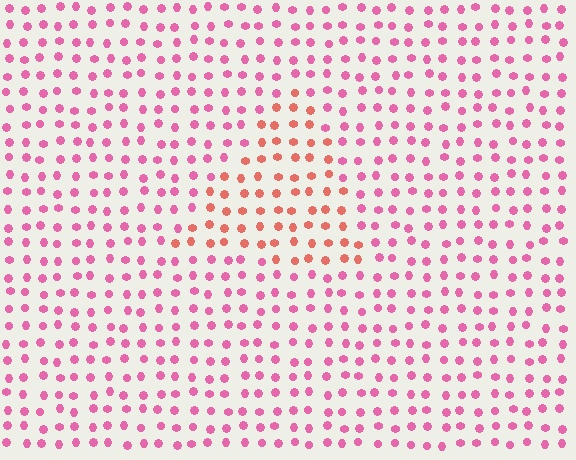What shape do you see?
I see a triangle.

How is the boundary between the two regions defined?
The boundary is defined purely by a slight shift in hue (about 36 degrees). Spacing, size, and orientation are identical on both sides.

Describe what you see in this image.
The image is filled with small pink elements in a uniform arrangement. A triangle-shaped region is visible where the elements are tinted to a slightly different hue, forming a subtle color boundary.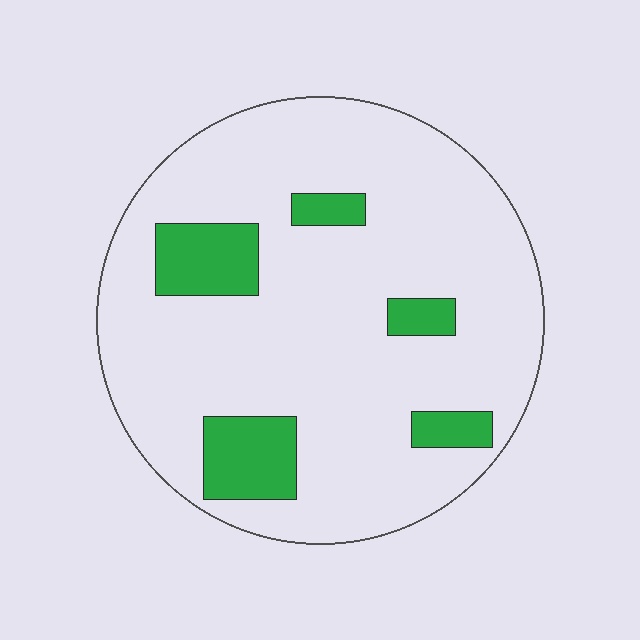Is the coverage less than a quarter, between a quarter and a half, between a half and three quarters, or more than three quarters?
Less than a quarter.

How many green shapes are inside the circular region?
5.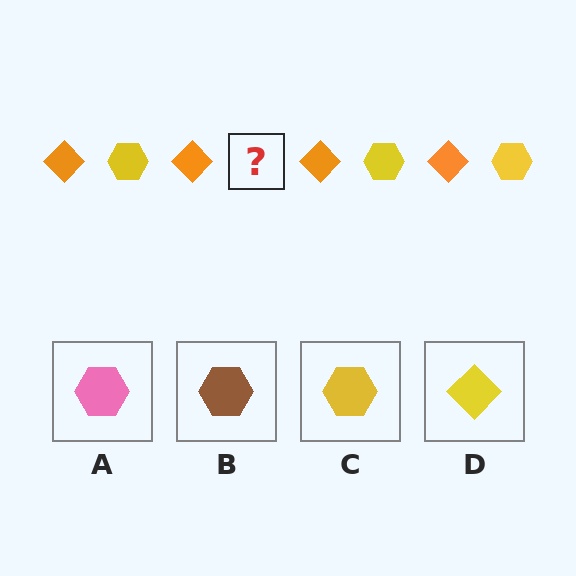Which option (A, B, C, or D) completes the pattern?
C.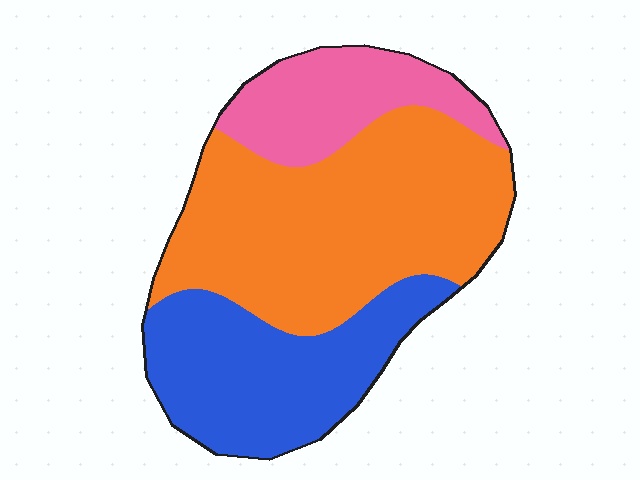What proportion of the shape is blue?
Blue takes up between a quarter and a half of the shape.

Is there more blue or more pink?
Blue.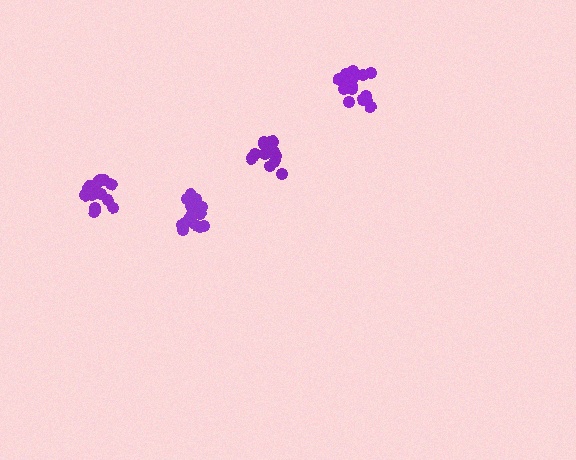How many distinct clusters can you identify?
There are 4 distinct clusters.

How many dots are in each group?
Group 1: 17 dots, Group 2: 13 dots, Group 3: 16 dots, Group 4: 15 dots (61 total).